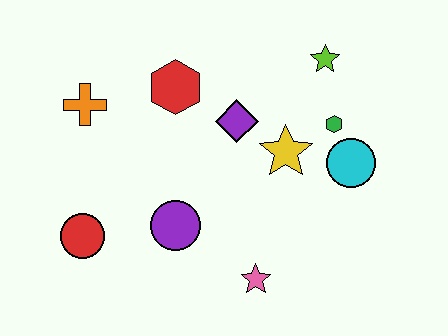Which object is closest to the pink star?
The purple circle is closest to the pink star.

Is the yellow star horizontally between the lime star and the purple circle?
Yes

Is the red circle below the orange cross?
Yes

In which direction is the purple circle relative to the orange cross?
The purple circle is below the orange cross.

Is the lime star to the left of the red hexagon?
No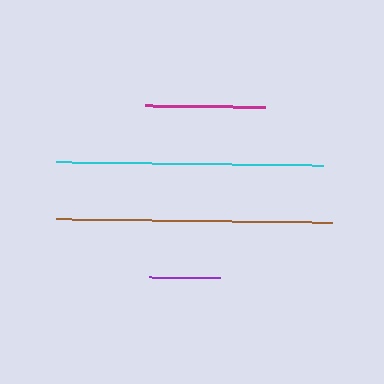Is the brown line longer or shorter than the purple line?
The brown line is longer than the purple line.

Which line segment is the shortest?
The purple line is the shortest at approximately 71 pixels.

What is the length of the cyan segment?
The cyan segment is approximately 267 pixels long.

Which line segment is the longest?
The brown line is the longest at approximately 276 pixels.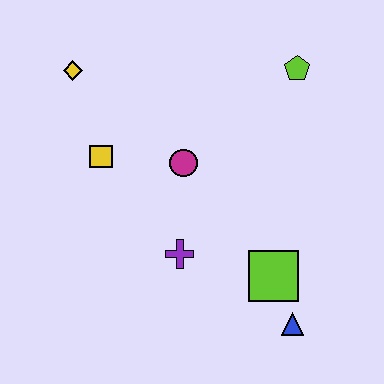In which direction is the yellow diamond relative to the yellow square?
The yellow diamond is above the yellow square.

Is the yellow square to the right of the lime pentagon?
No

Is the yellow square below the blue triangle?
No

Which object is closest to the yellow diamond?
The yellow square is closest to the yellow diamond.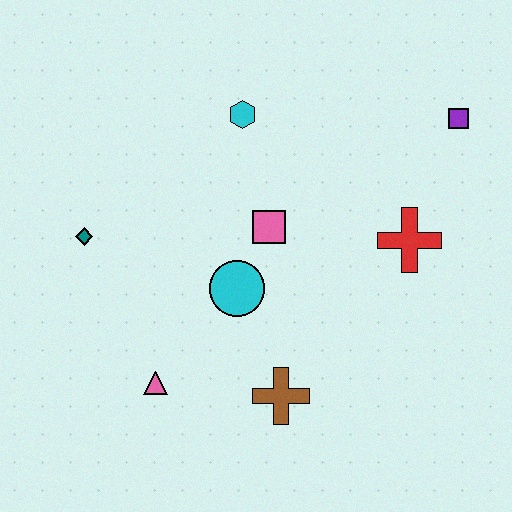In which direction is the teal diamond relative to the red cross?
The teal diamond is to the left of the red cross.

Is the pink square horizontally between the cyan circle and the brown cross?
Yes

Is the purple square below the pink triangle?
No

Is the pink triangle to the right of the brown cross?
No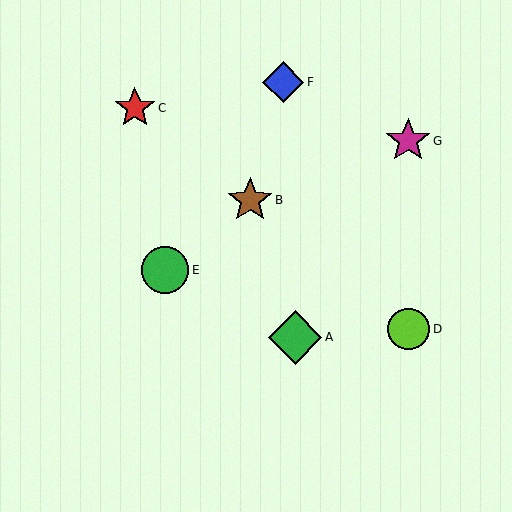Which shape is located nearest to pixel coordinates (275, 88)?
The blue diamond (labeled F) at (283, 82) is nearest to that location.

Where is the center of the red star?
The center of the red star is at (135, 108).